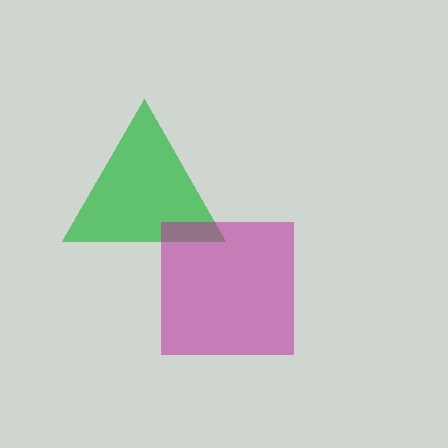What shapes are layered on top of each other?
The layered shapes are: a green triangle, a magenta square.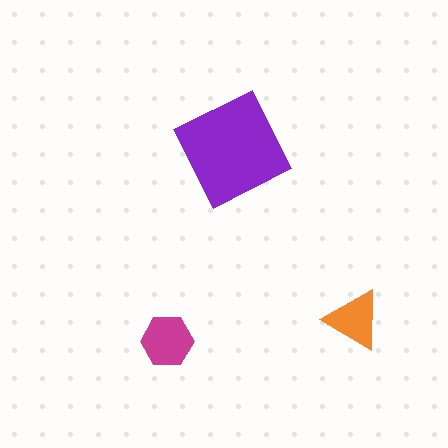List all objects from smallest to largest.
The orange triangle, the magenta hexagon, the purple diamond.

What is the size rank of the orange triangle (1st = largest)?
3rd.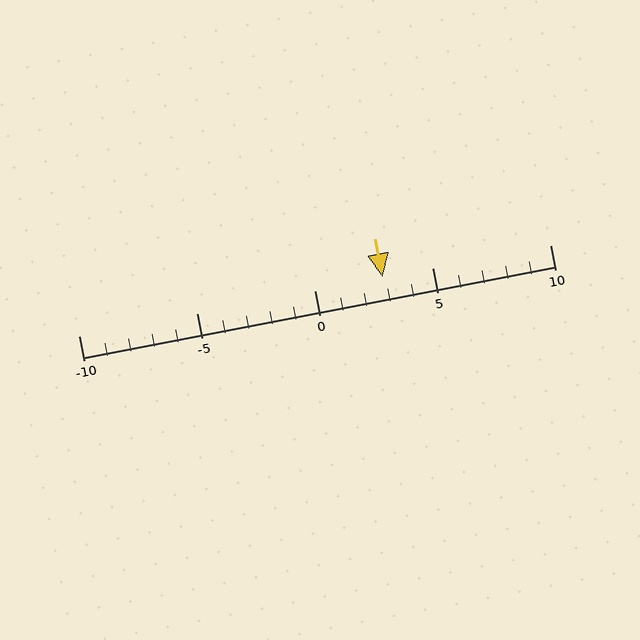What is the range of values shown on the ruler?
The ruler shows values from -10 to 10.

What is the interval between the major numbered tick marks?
The major tick marks are spaced 5 units apart.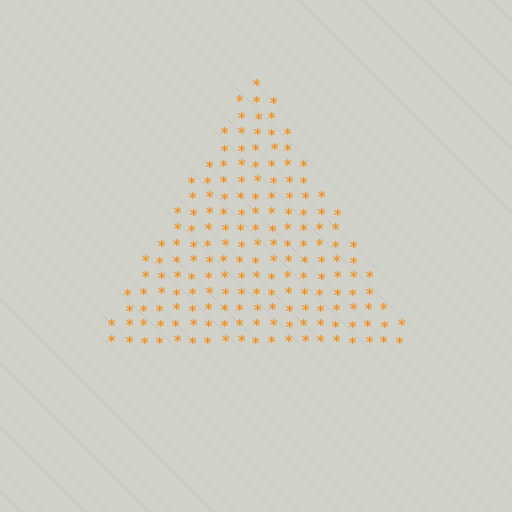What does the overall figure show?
The overall figure shows a triangle.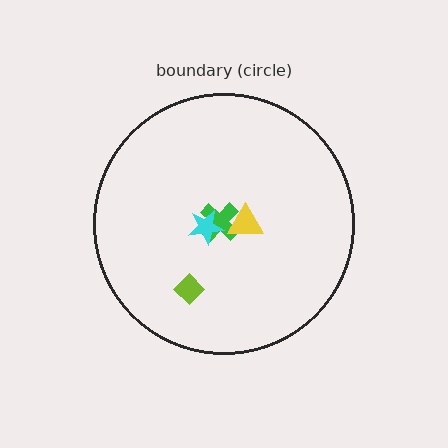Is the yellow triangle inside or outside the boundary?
Inside.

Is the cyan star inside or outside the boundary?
Inside.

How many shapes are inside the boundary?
4 inside, 0 outside.